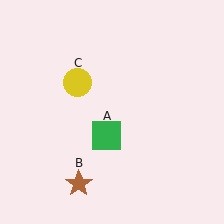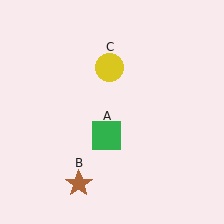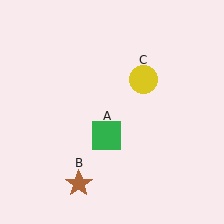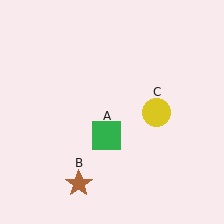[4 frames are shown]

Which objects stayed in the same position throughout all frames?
Green square (object A) and brown star (object B) remained stationary.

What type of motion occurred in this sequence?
The yellow circle (object C) rotated clockwise around the center of the scene.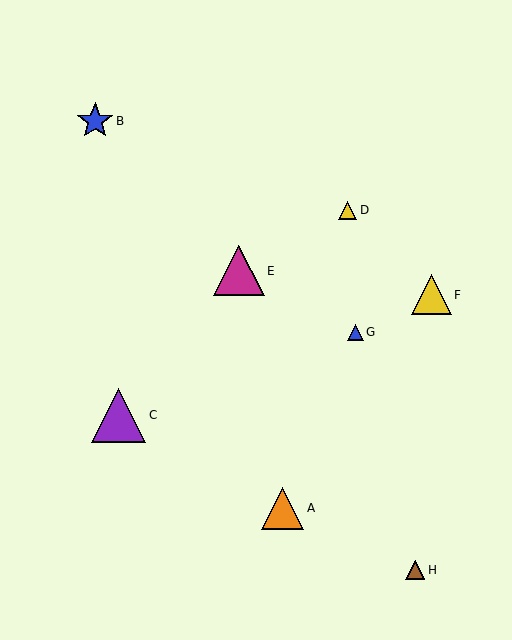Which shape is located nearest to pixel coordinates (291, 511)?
The orange triangle (labeled A) at (283, 508) is nearest to that location.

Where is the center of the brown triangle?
The center of the brown triangle is at (415, 570).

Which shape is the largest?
The purple triangle (labeled C) is the largest.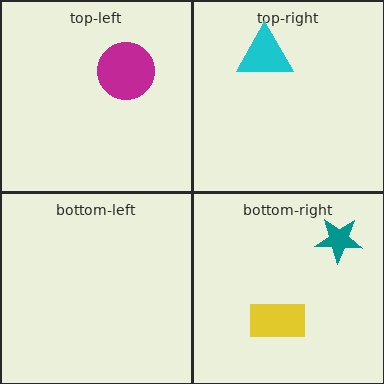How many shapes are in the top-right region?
1.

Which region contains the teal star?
The bottom-right region.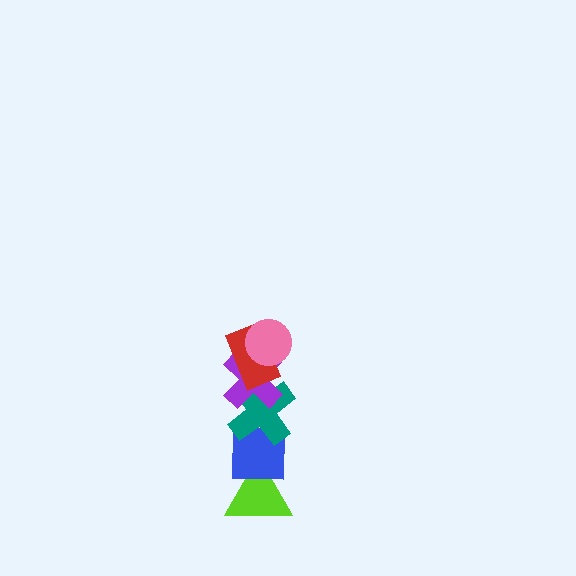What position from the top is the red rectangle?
The red rectangle is 2nd from the top.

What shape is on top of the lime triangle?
The blue square is on top of the lime triangle.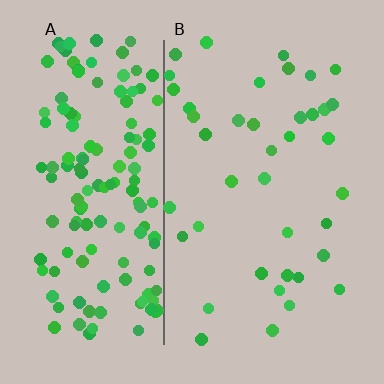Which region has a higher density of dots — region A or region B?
A (the left).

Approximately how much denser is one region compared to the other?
Approximately 3.7× — region A over region B.